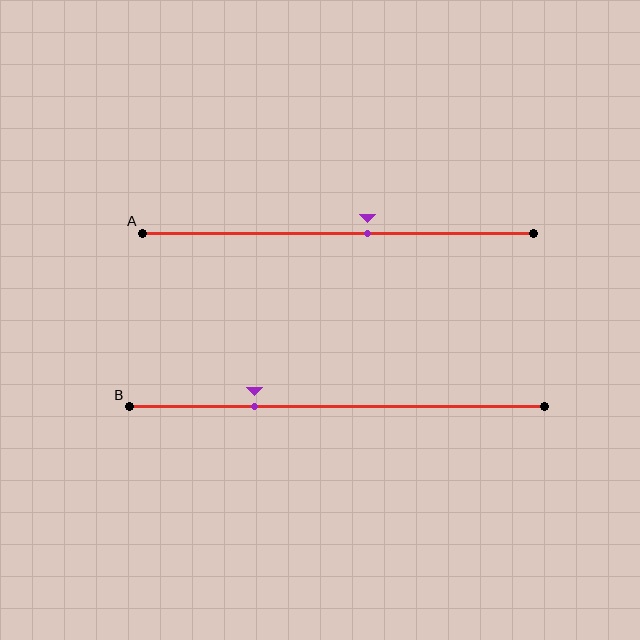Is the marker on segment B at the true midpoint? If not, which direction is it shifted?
No, the marker on segment B is shifted to the left by about 20% of the segment length.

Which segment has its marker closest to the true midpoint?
Segment A has its marker closest to the true midpoint.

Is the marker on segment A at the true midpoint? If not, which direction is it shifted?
No, the marker on segment A is shifted to the right by about 7% of the segment length.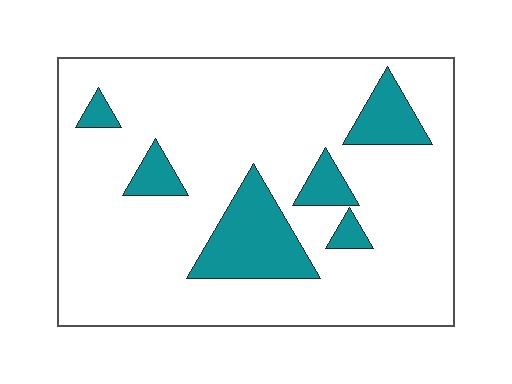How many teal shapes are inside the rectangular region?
6.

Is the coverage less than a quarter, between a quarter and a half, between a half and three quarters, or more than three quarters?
Less than a quarter.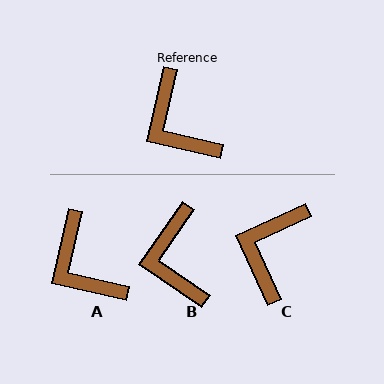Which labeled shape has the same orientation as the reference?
A.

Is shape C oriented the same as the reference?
No, it is off by about 52 degrees.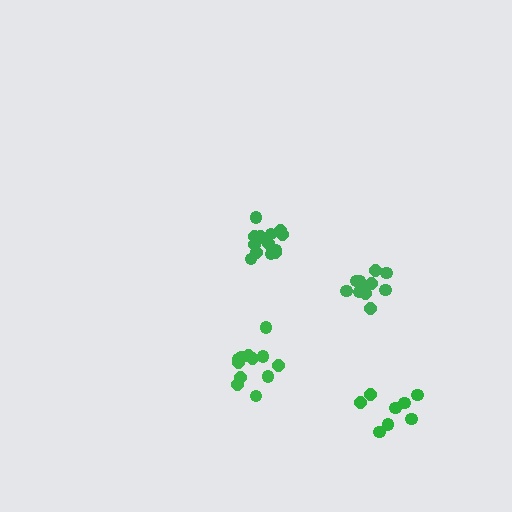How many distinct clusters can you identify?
There are 4 distinct clusters.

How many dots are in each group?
Group 1: 13 dots, Group 2: 14 dots, Group 3: 11 dots, Group 4: 8 dots (46 total).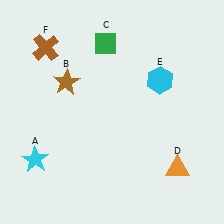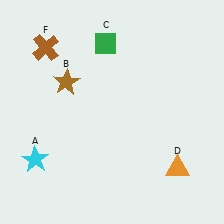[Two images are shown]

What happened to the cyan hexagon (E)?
The cyan hexagon (E) was removed in Image 2. It was in the top-right area of Image 1.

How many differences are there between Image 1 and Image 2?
There is 1 difference between the two images.